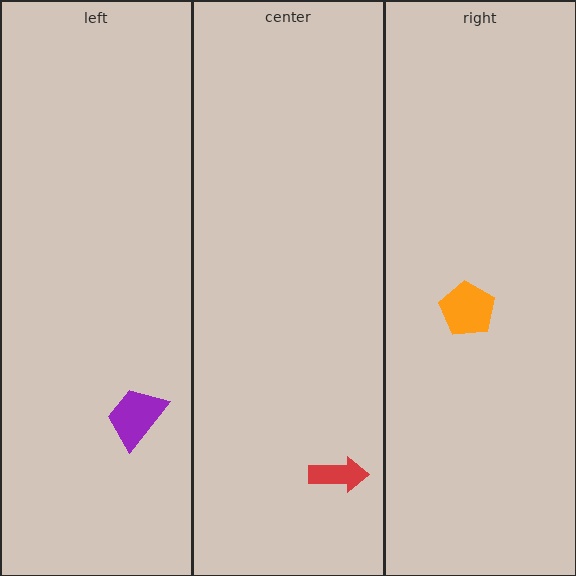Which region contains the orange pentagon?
The right region.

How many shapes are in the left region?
1.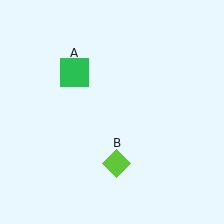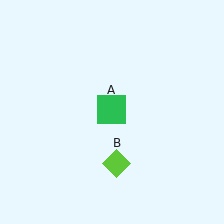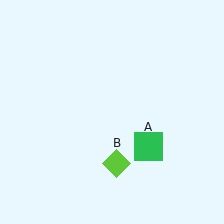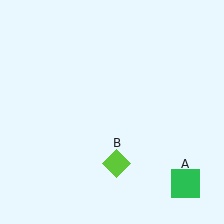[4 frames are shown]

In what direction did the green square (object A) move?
The green square (object A) moved down and to the right.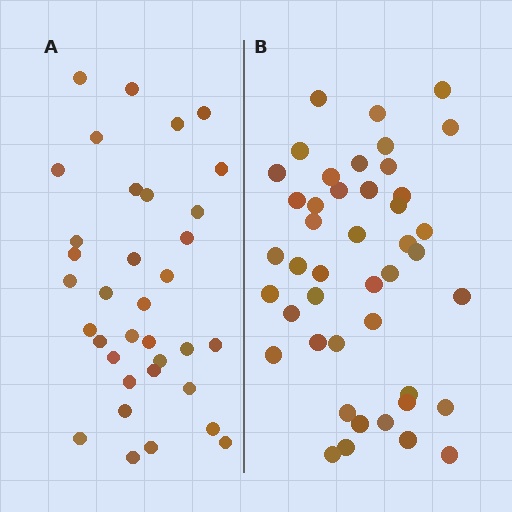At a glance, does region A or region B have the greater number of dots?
Region B (the right region) has more dots.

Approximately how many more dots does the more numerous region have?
Region B has roughly 8 or so more dots than region A.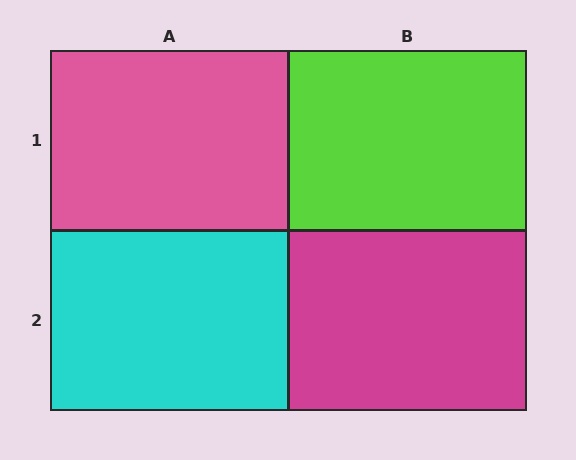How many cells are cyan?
1 cell is cyan.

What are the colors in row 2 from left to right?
Cyan, magenta.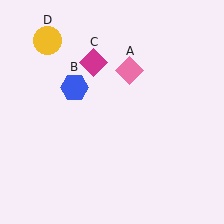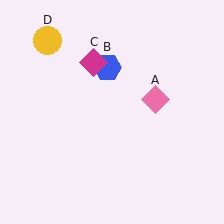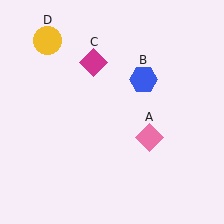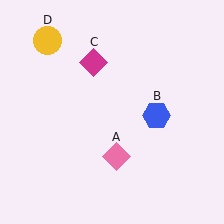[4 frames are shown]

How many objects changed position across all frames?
2 objects changed position: pink diamond (object A), blue hexagon (object B).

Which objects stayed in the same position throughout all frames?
Magenta diamond (object C) and yellow circle (object D) remained stationary.